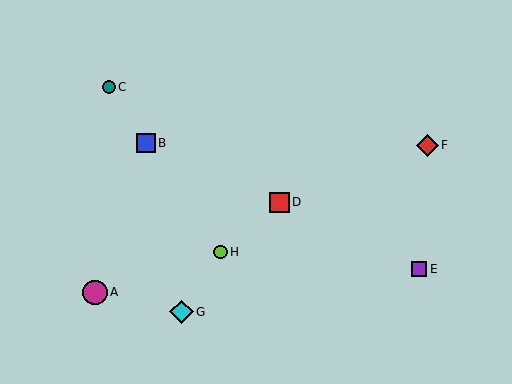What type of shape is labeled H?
Shape H is a lime circle.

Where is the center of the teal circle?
The center of the teal circle is at (109, 87).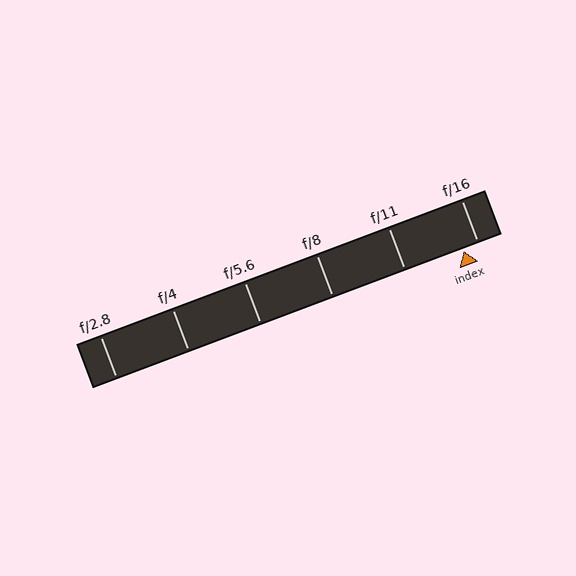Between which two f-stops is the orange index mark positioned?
The index mark is between f/11 and f/16.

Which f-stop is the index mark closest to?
The index mark is closest to f/16.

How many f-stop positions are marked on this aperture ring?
There are 6 f-stop positions marked.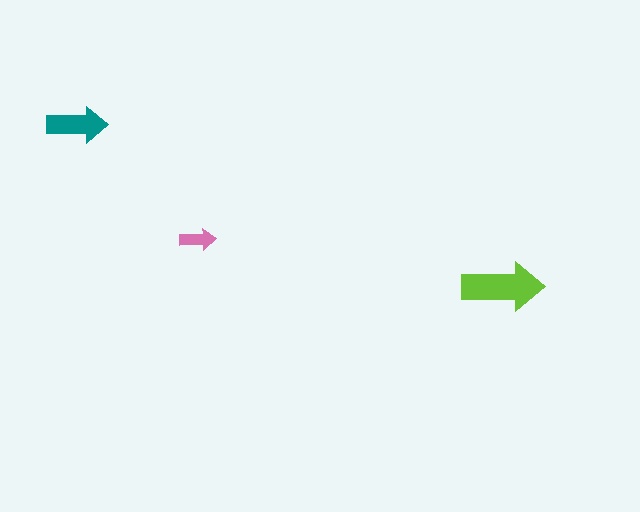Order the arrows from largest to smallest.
the lime one, the teal one, the pink one.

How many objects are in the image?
There are 3 objects in the image.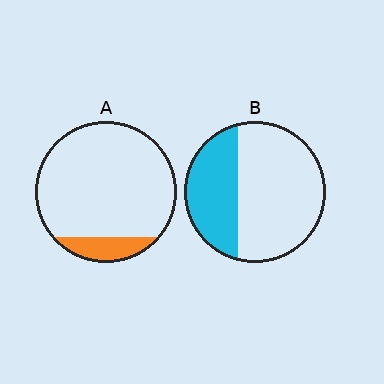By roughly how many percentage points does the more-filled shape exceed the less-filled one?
By roughly 20 percentage points (B over A).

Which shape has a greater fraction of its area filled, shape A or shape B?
Shape B.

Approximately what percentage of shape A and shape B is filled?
A is approximately 15% and B is approximately 35%.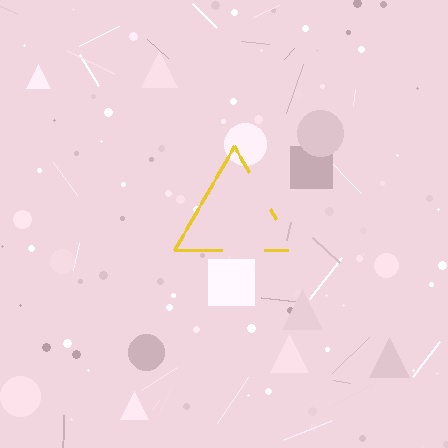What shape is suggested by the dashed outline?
The dashed outline suggests a triangle.